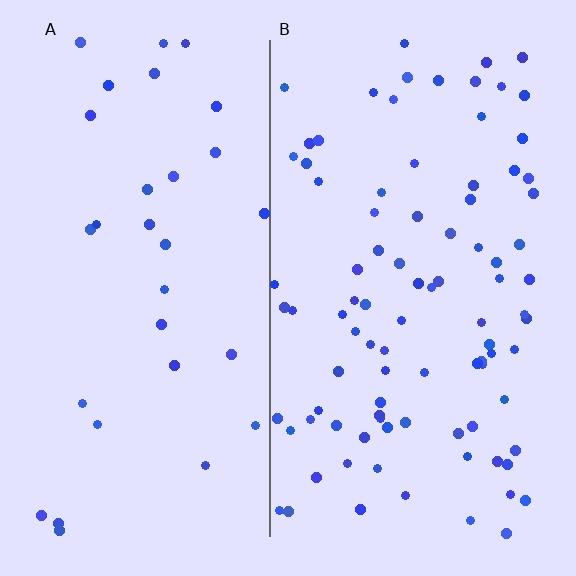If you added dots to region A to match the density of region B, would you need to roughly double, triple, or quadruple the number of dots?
Approximately triple.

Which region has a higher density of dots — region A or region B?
B (the right).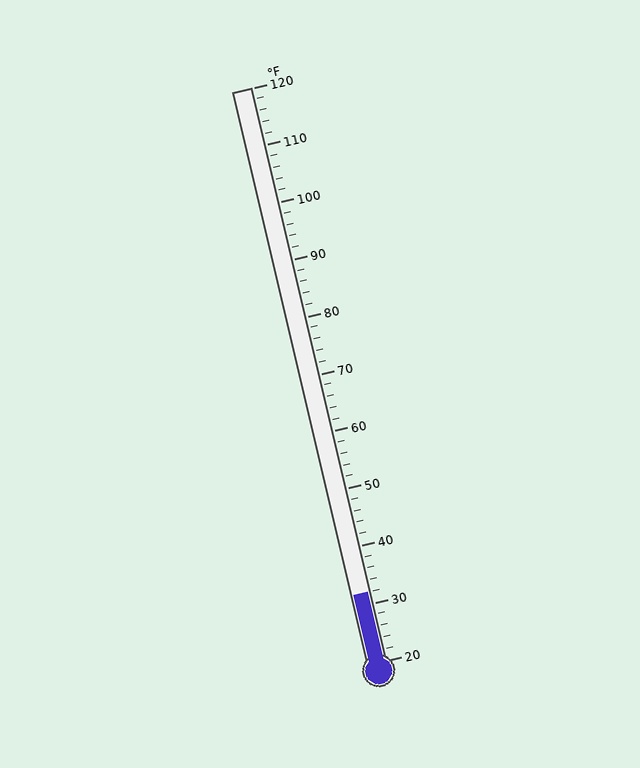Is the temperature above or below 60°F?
The temperature is below 60°F.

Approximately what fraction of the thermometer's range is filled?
The thermometer is filled to approximately 10% of its range.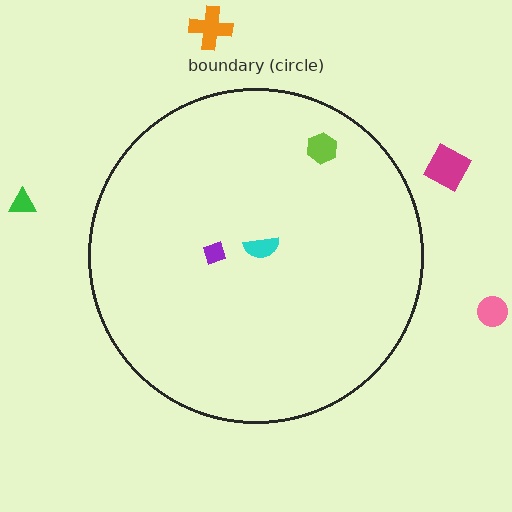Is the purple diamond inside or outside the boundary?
Inside.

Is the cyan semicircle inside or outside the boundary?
Inside.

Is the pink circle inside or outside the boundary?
Outside.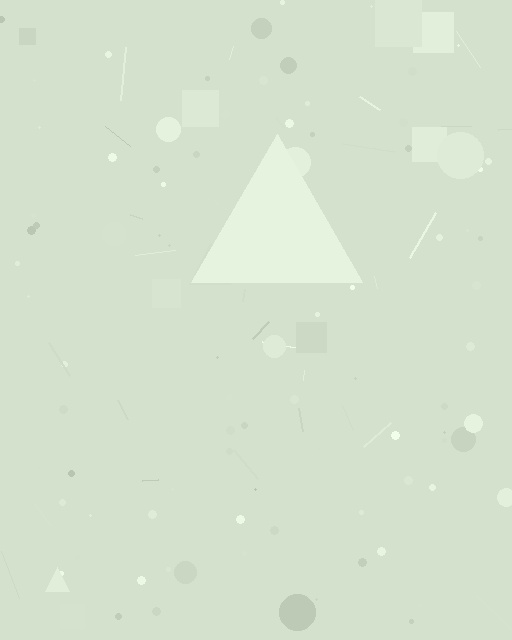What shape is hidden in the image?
A triangle is hidden in the image.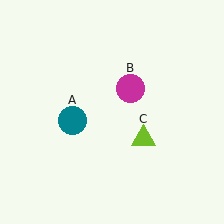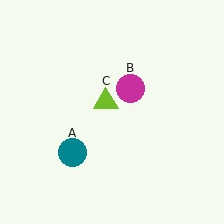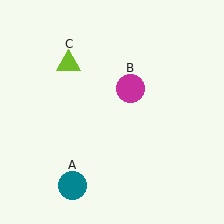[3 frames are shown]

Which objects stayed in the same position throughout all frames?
Magenta circle (object B) remained stationary.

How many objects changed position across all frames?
2 objects changed position: teal circle (object A), lime triangle (object C).